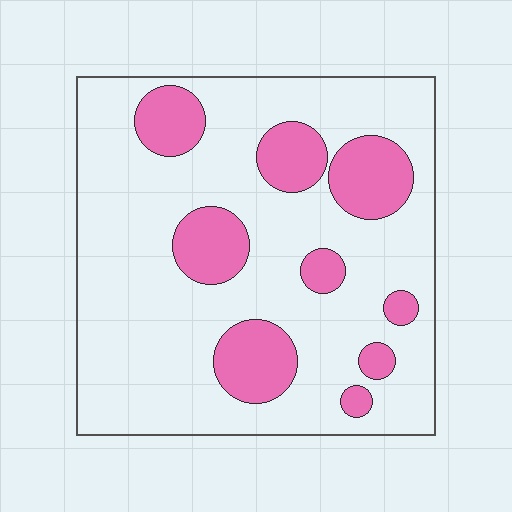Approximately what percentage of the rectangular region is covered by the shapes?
Approximately 20%.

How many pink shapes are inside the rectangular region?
9.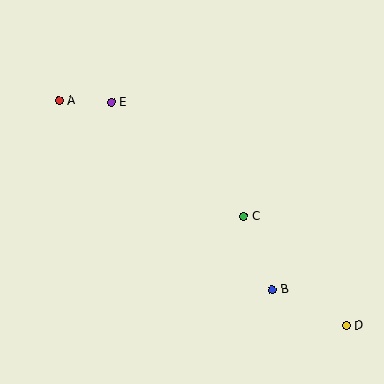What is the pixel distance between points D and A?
The distance between D and A is 365 pixels.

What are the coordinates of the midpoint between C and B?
The midpoint between C and B is at (258, 253).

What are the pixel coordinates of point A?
Point A is at (59, 101).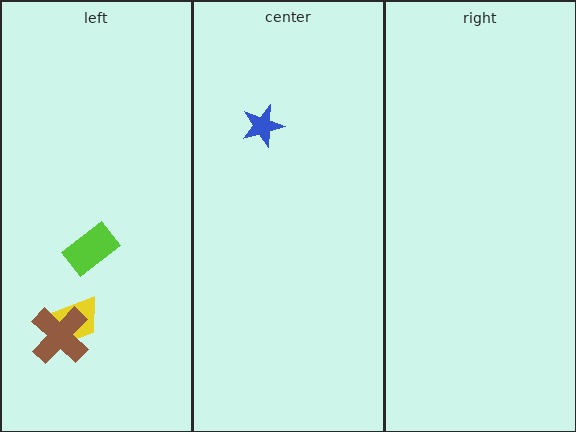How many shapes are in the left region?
3.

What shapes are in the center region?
The blue star.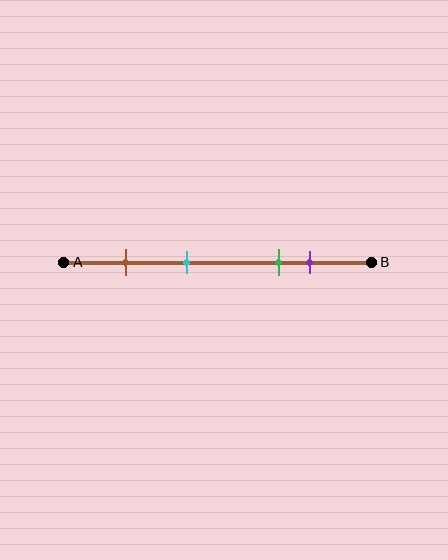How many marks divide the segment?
There are 4 marks dividing the segment.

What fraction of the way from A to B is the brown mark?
The brown mark is approximately 20% (0.2) of the way from A to B.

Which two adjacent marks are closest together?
The green and purple marks are the closest adjacent pair.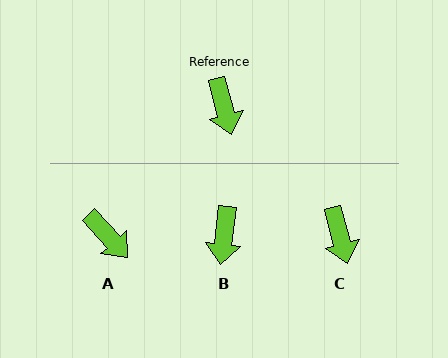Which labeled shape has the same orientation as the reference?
C.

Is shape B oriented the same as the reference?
No, it is off by about 22 degrees.